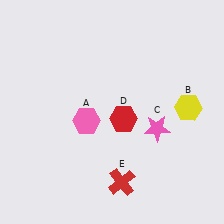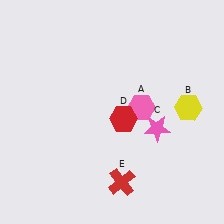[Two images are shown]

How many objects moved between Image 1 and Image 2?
1 object moved between the two images.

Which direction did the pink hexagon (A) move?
The pink hexagon (A) moved right.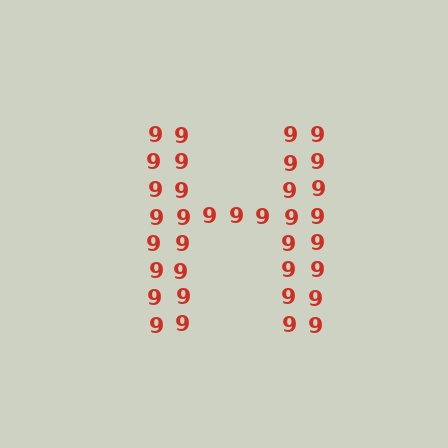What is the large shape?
The large shape is the letter H.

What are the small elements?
The small elements are digit 9's.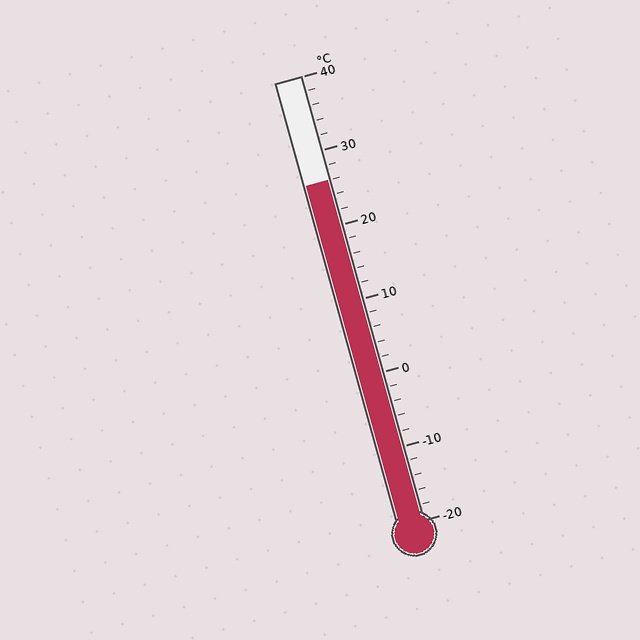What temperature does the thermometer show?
The thermometer shows approximately 26°C.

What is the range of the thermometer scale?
The thermometer scale ranges from -20°C to 40°C.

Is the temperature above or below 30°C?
The temperature is below 30°C.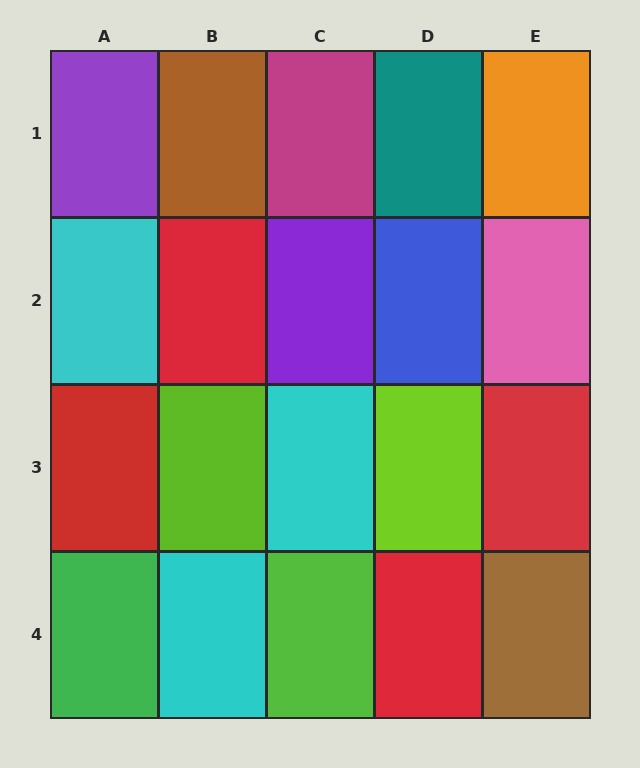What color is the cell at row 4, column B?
Cyan.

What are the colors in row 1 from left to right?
Purple, brown, magenta, teal, orange.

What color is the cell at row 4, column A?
Green.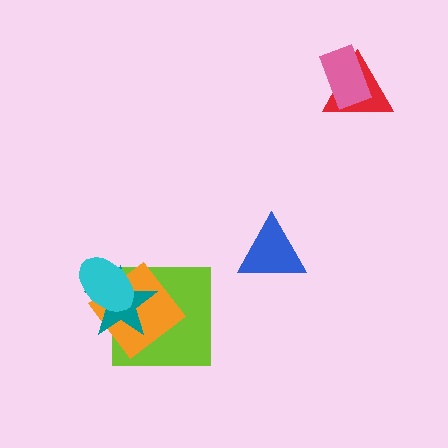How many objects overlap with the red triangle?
1 object overlaps with the red triangle.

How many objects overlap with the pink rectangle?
1 object overlaps with the pink rectangle.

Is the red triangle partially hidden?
Yes, it is partially covered by another shape.